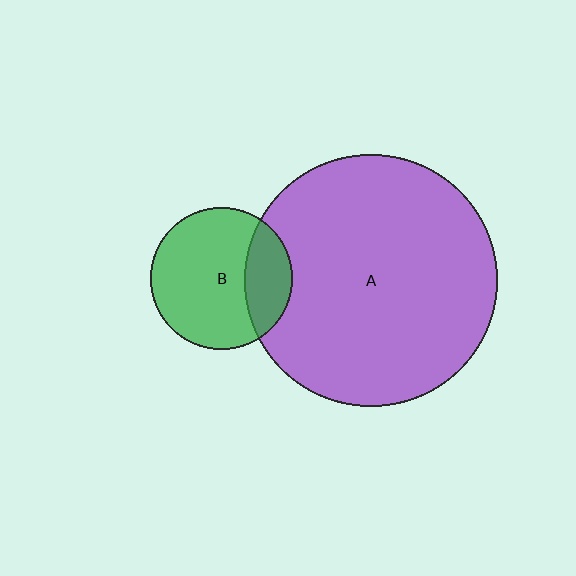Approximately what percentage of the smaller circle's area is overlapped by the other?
Approximately 25%.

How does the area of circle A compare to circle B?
Approximately 3.2 times.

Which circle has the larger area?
Circle A (purple).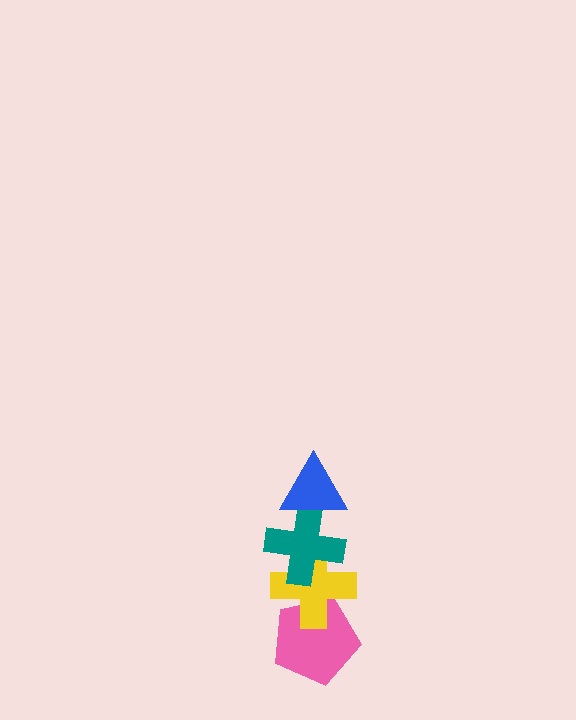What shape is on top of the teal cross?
The blue triangle is on top of the teal cross.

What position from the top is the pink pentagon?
The pink pentagon is 4th from the top.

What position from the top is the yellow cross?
The yellow cross is 3rd from the top.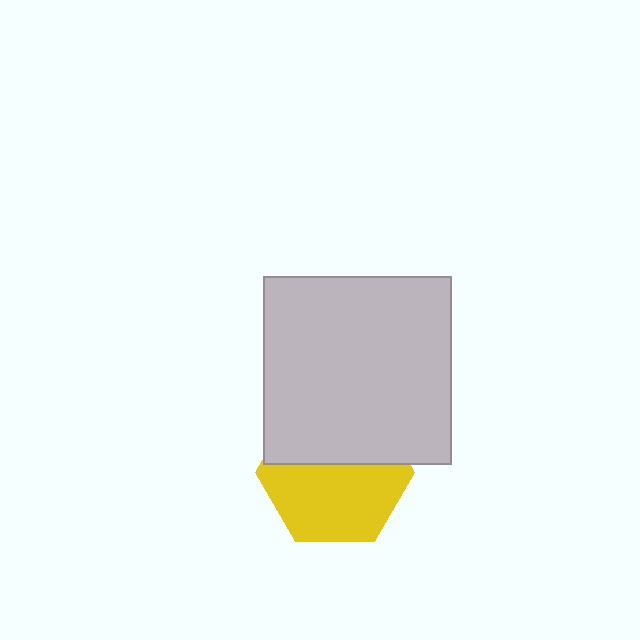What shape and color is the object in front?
The object in front is a light gray square.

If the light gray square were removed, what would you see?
You would see the complete yellow hexagon.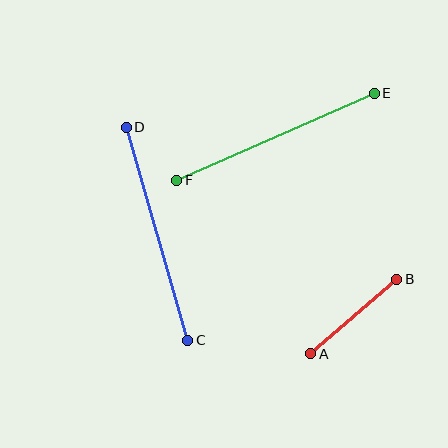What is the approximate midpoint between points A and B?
The midpoint is at approximately (354, 317) pixels.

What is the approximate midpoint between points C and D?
The midpoint is at approximately (157, 234) pixels.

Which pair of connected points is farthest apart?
Points C and D are farthest apart.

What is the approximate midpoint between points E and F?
The midpoint is at approximately (275, 137) pixels.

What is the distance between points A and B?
The distance is approximately 114 pixels.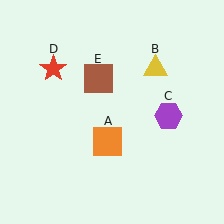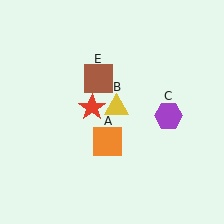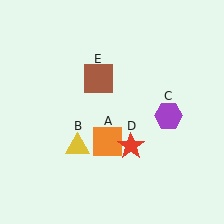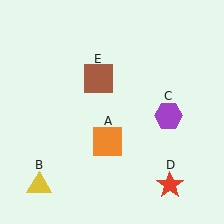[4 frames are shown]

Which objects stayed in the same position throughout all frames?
Orange square (object A) and purple hexagon (object C) and brown square (object E) remained stationary.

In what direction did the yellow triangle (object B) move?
The yellow triangle (object B) moved down and to the left.